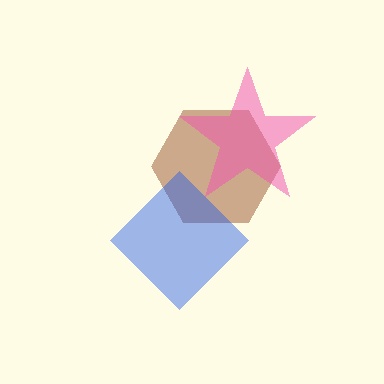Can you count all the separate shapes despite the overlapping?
Yes, there are 3 separate shapes.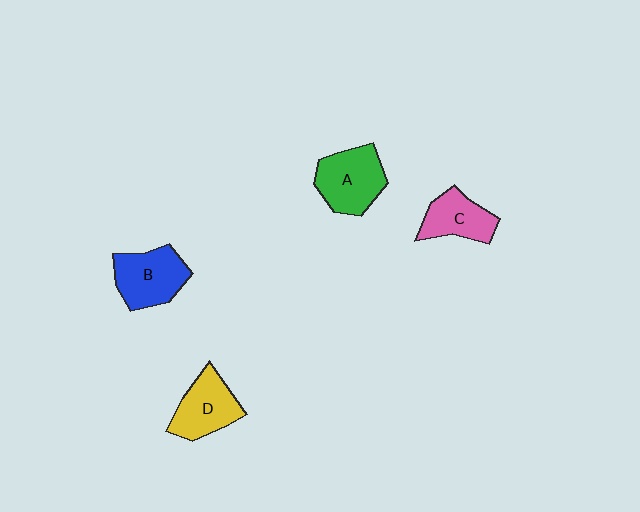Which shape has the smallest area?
Shape C (pink).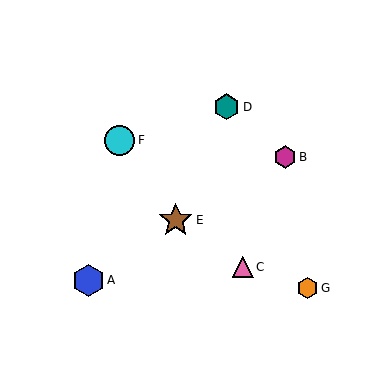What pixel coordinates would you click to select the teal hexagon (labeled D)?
Click at (227, 107) to select the teal hexagon D.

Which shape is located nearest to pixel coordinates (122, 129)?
The cyan circle (labeled F) at (120, 140) is nearest to that location.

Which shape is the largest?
The brown star (labeled E) is the largest.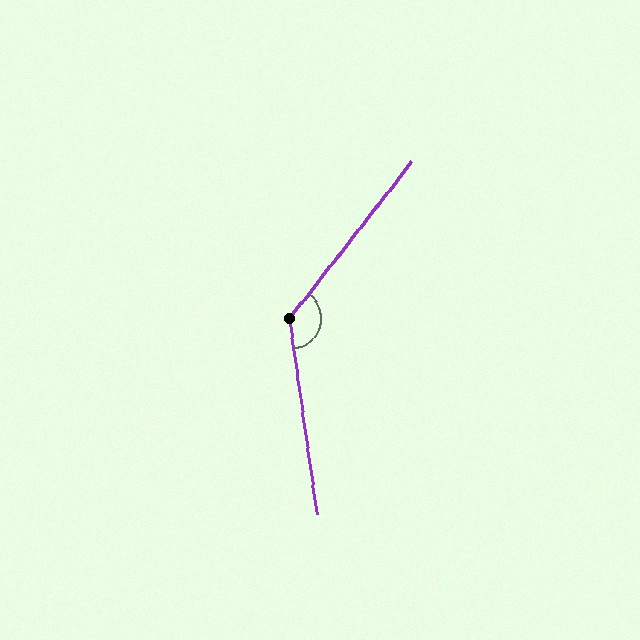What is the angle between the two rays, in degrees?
Approximately 134 degrees.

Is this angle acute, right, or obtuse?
It is obtuse.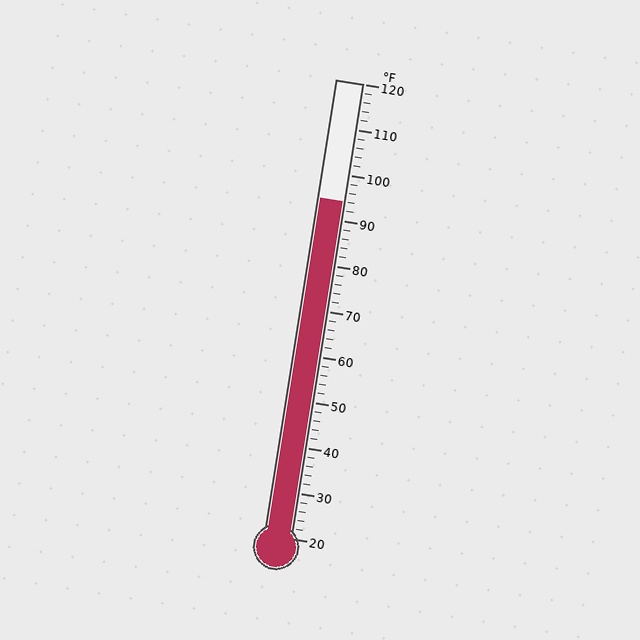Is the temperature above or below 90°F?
The temperature is above 90°F.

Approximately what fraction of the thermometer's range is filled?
The thermometer is filled to approximately 75% of its range.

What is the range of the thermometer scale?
The thermometer scale ranges from 20°F to 120°F.